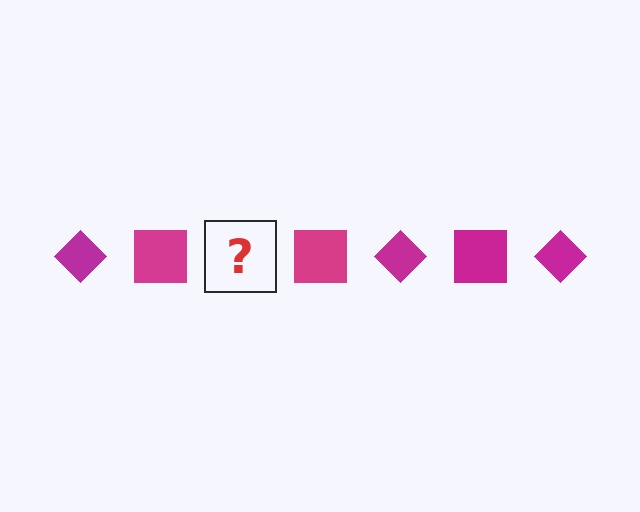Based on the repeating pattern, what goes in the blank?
The blank should be a magenta diamond.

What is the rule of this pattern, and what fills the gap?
The rule is that the pattern cycles through diamond, square shapes in magenta. The gap should be filled with a magenta diamond.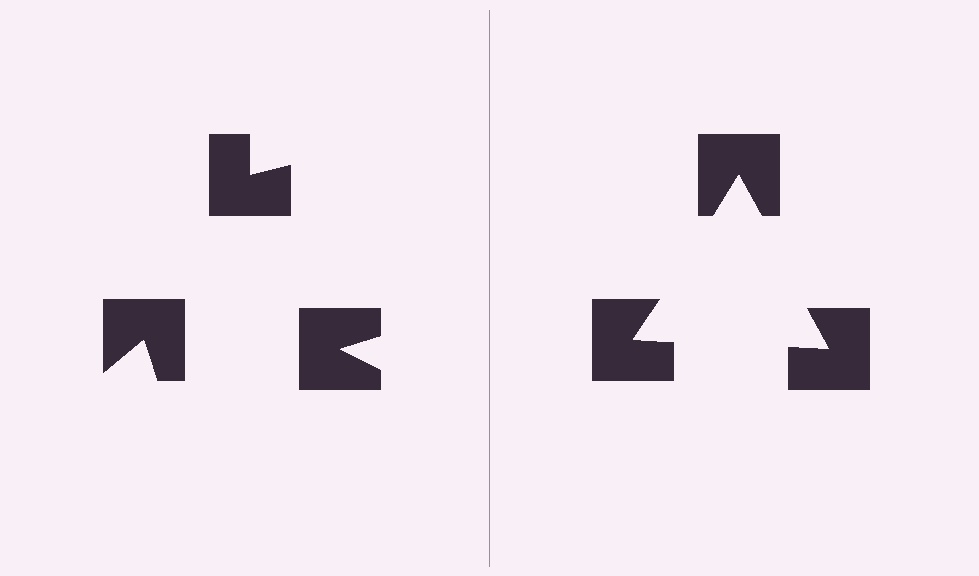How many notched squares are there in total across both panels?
6 — 3 on each side.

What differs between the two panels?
The notched squares are positioned identically on both sides; only the wedge orientations differ. On the right they align to a triangle; on the left they are misaligned.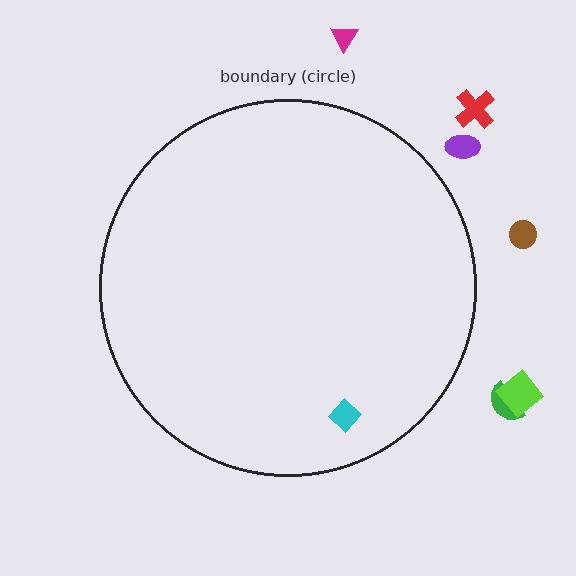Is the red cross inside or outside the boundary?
Outside.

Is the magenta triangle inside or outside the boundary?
Outside.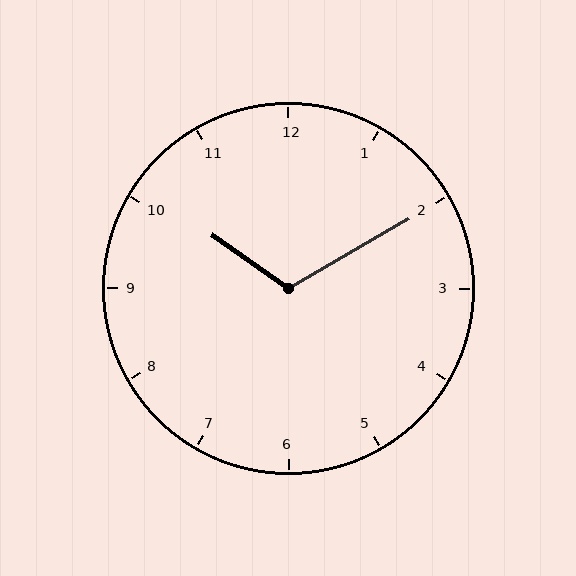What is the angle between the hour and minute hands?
Approximately 115 degrees.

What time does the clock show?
10:10.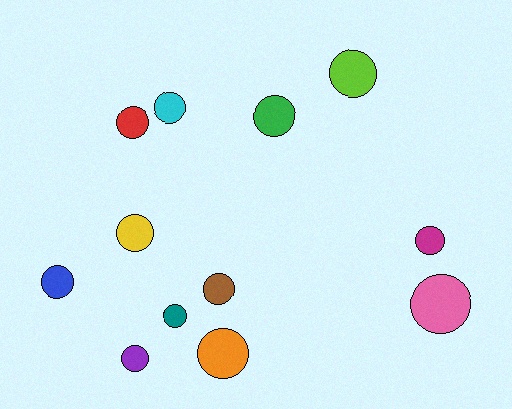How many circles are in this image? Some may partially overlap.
There are 12 circles.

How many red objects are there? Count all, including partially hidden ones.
There is 1 red object.